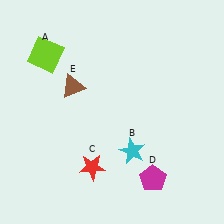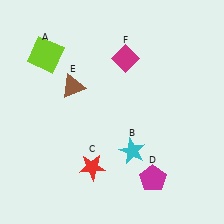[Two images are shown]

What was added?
A magenta diamond (F) was added in Image 2.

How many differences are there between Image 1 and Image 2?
There is 1 difference between the two images.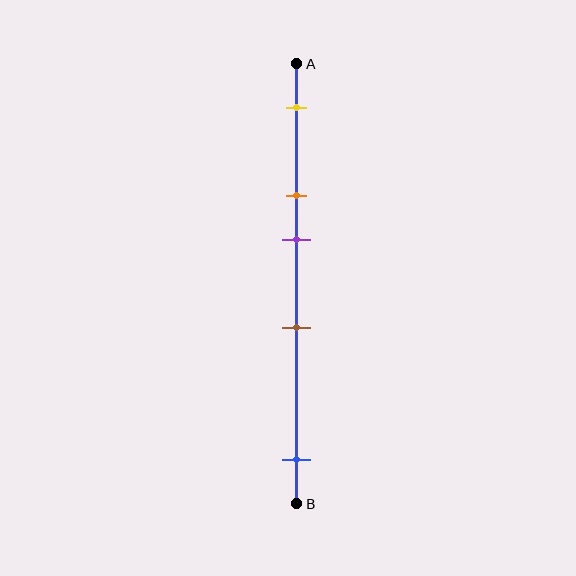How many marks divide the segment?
There are 5 marks dividing the segment.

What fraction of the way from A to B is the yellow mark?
The yellow mark is approximately 10% (0.1) of the way from A to B.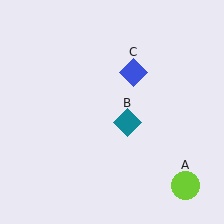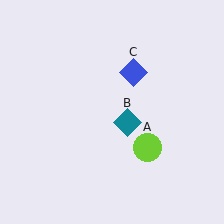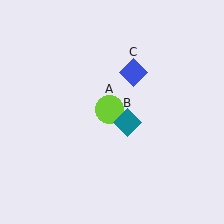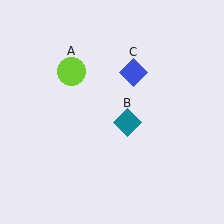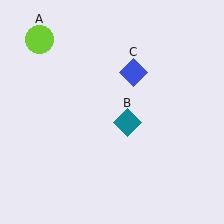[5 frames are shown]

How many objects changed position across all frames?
1 object changed position: lime circle (object A).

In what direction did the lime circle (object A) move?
The lime circle (object A) moved up and to the left.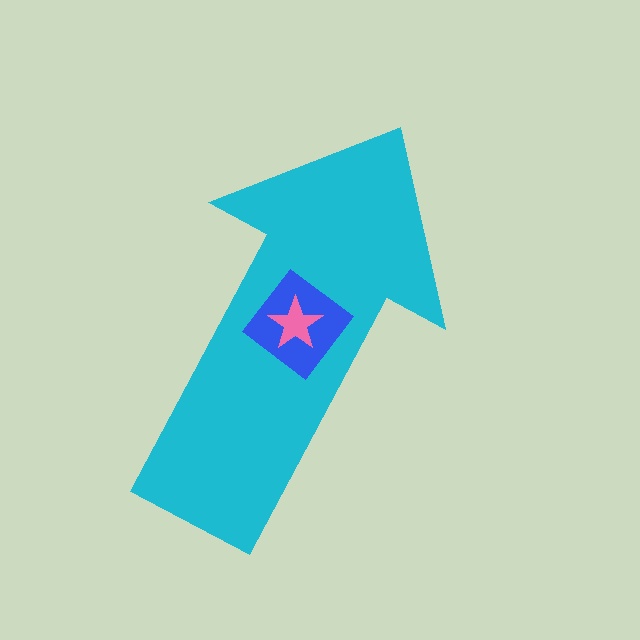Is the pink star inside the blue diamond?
Yes.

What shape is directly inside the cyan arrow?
The blue diamond.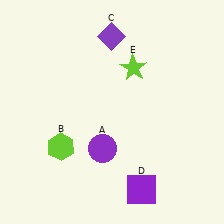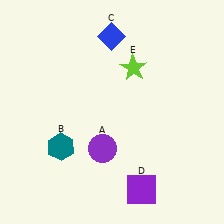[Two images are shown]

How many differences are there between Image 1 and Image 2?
There are 2 differences between the two images.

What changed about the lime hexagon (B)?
In Image 1, B is lime. In Image 2, it changed to teal.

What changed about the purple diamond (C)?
In Image 1, C is purple. In Image 2, it changed to blue.